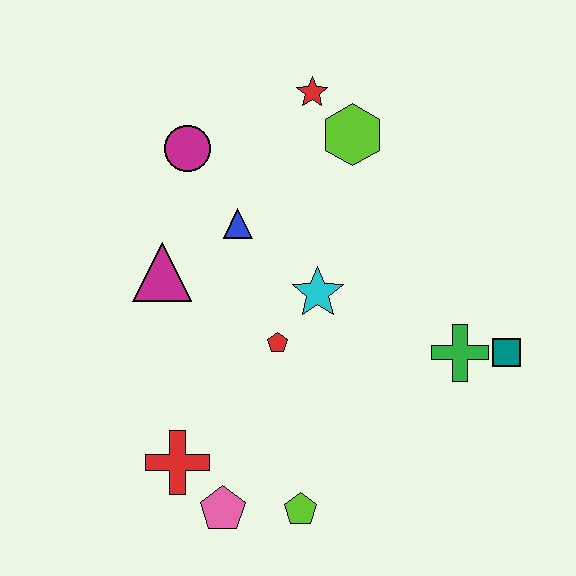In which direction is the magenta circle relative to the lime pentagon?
The magenta circle is above the lime pentagon.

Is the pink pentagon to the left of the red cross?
No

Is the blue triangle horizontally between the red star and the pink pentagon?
Yes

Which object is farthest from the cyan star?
The pink pentagon is farthest from the cyan star.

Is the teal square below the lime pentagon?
No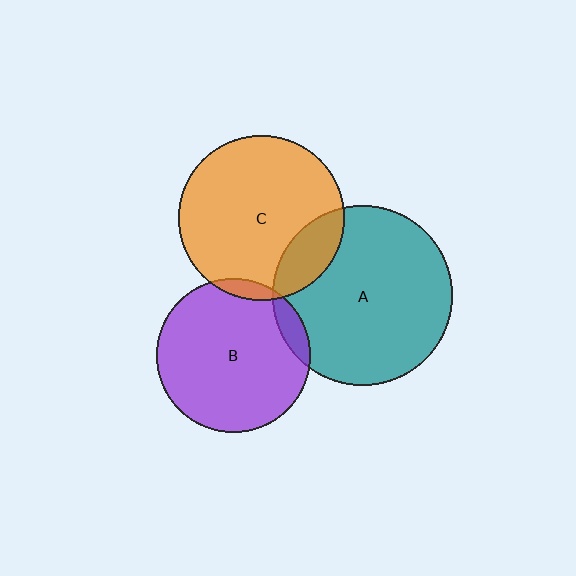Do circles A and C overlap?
Yes.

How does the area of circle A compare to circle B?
Approximately 1.4 times.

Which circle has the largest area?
Circle A (teal).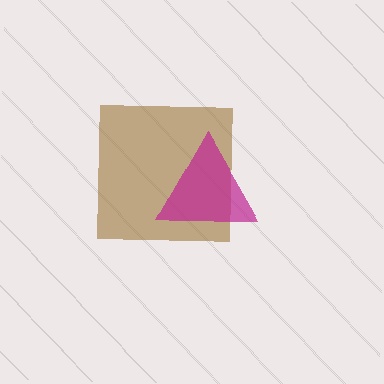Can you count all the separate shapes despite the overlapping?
Yes, there are 2 separate shapes.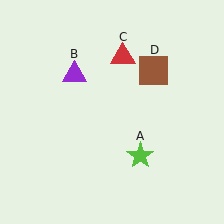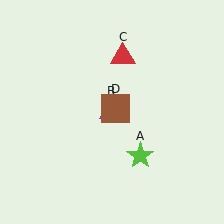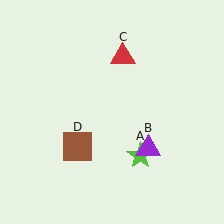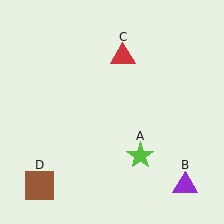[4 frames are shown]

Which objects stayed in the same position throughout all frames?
Lime star (object A) and red triangle (object C) remained stationary.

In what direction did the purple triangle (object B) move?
The purple triangle (object B) moved down and to the right.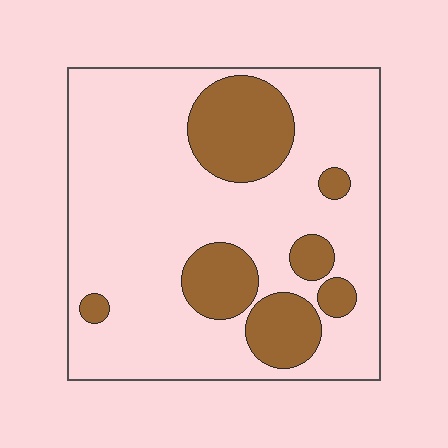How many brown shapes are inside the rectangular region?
7.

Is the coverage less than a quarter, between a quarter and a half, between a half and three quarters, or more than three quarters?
Less than a quarter.